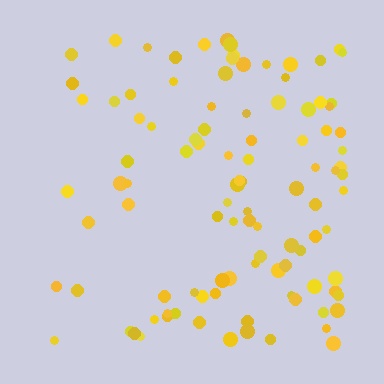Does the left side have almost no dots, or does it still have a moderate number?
Still a moderate number, just noticeably fewer than the right.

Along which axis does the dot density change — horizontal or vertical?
Horizontal.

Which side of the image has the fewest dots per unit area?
The left.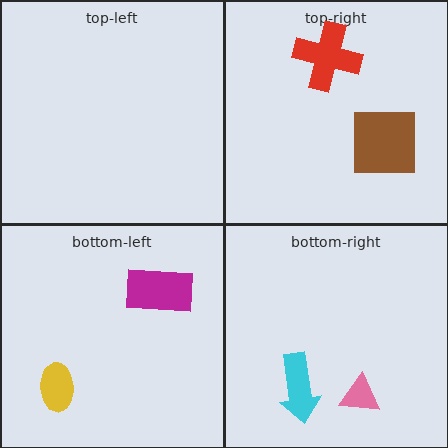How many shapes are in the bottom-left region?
2.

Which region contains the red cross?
The top-right region.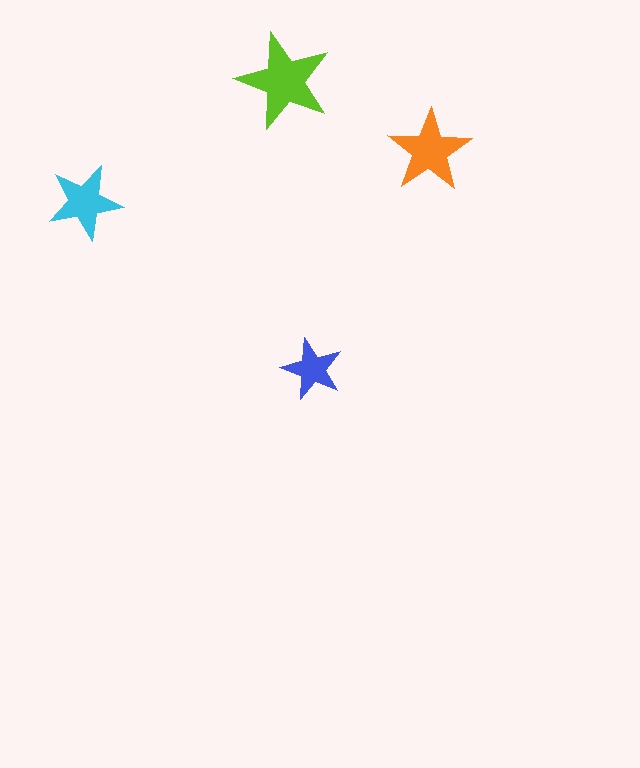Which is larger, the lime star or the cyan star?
The lime one.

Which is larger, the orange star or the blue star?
The orange one.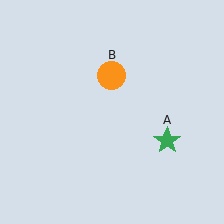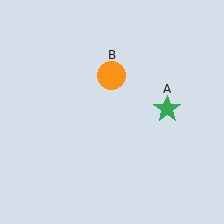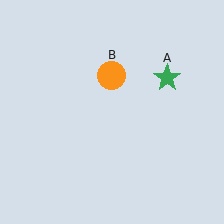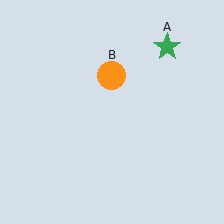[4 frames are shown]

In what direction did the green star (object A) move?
The green star (object A) moved up.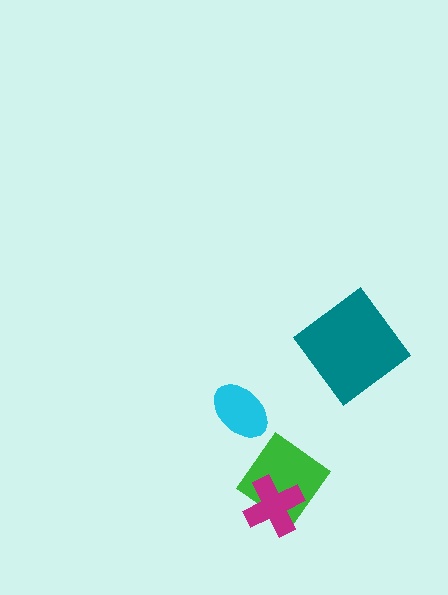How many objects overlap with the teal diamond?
0 objects overlap with the teal diamond.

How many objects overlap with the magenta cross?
1 object overlaps with the magenta cross.